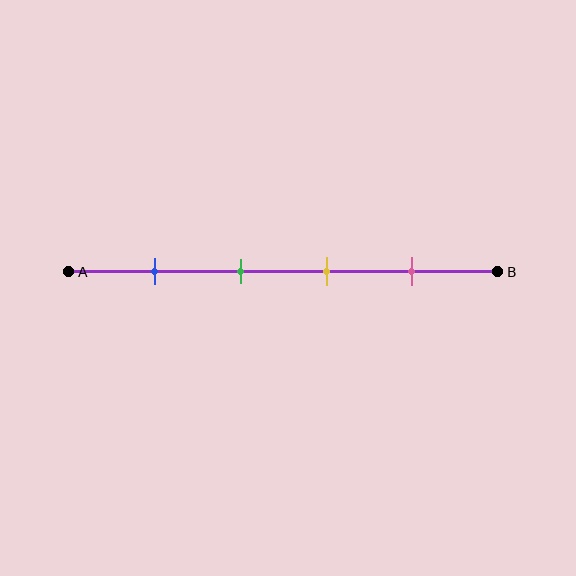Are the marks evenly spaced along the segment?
Yes, the marks are approximately evenly spaced.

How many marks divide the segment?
There are 4 marks dividing the segment.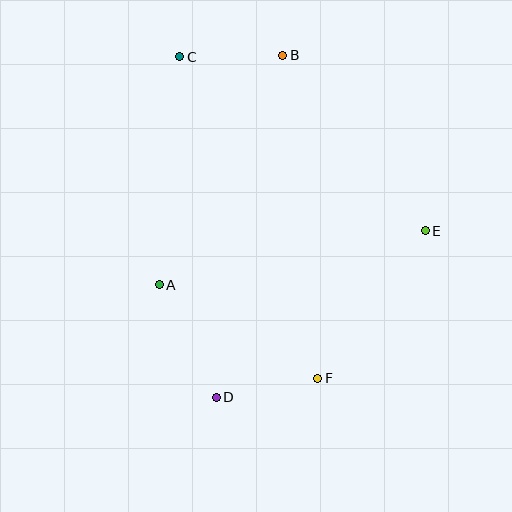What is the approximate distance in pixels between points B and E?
The distance between B and E is approximately 226 pixels.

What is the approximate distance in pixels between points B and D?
The distance between B and D is approximately 348 pixels.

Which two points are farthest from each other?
Points C and F are farthest from each other.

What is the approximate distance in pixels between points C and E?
The distance between C and E is approximately 301 pixels.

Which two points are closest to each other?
Points B and C are closest to each other.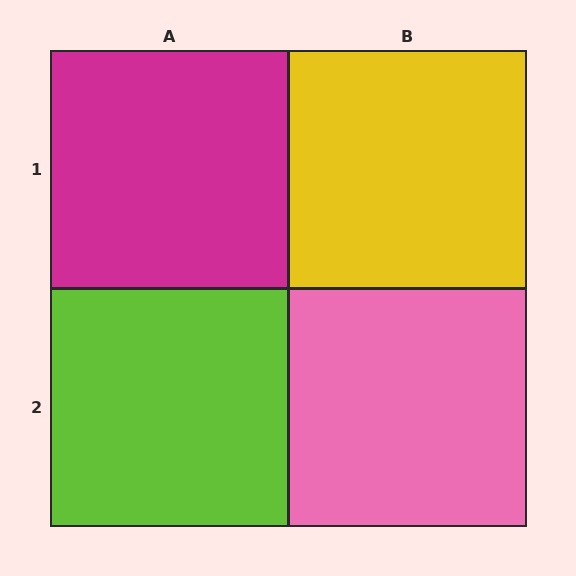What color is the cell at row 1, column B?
Yellow.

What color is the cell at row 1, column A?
Magenta.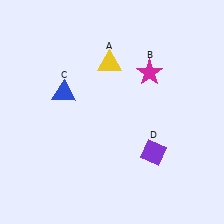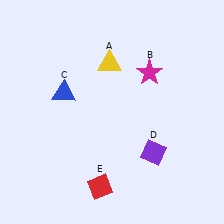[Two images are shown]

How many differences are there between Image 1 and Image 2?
There is 1 difference between the two images.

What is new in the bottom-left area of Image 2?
A red diamond (E) was added in the bottom-left area of Image 2.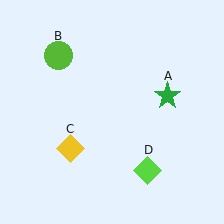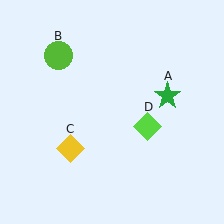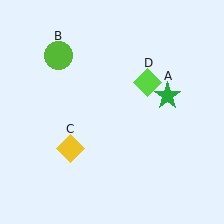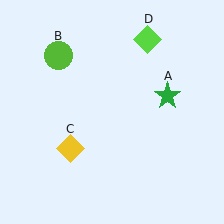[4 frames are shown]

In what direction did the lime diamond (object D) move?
The lime diamond (object D) moved up.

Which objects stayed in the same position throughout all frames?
Green star (object A) and lime circle (object B) and yellow diamond (object C) remained stationary.